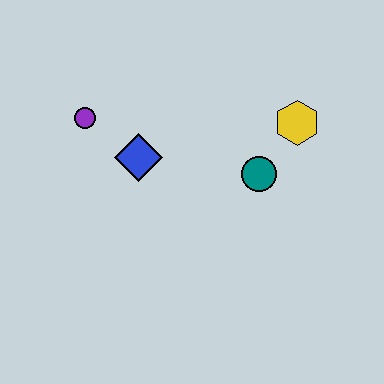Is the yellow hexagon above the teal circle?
Yes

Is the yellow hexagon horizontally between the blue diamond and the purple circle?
No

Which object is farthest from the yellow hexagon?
The purple circle is farthest from the yellow hexagon.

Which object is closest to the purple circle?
The blue diamond is closest to the purple circle.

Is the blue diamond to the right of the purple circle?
Yes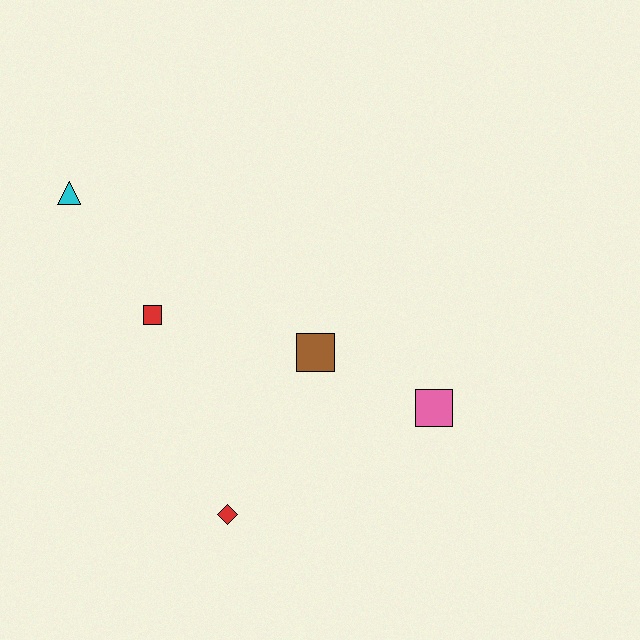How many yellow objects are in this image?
There are no yellow objects.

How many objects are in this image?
There are 5 objects.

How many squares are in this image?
There are 3 squares.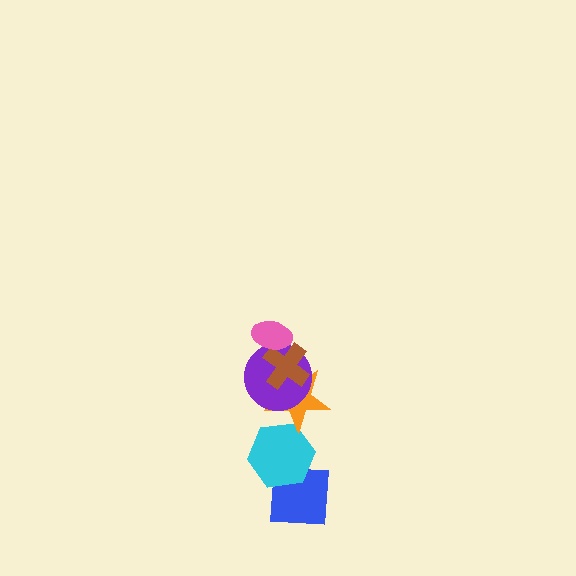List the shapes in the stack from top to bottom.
From top to bottom: the pink ellipse, the brown cross, the purple circle, the orange star, the cyan hexagon, the blue square.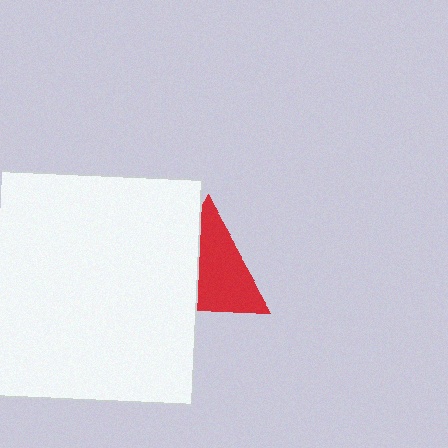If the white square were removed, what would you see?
You would see the complete red triangle.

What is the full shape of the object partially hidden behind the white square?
The partially hidden object is a red triangle.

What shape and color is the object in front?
The object in front is a white square.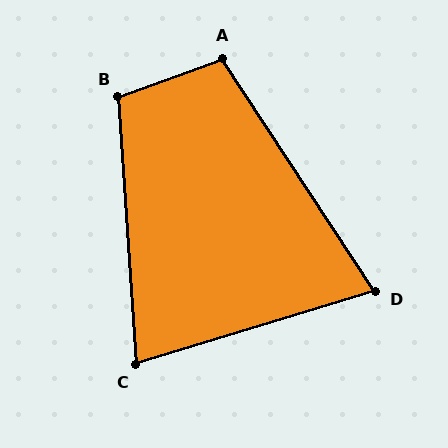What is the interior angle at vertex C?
Approximately 77 degrees (acute).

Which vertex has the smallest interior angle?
D, at approximately 74 degrees.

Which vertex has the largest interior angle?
B, at approximately 106 degrees.